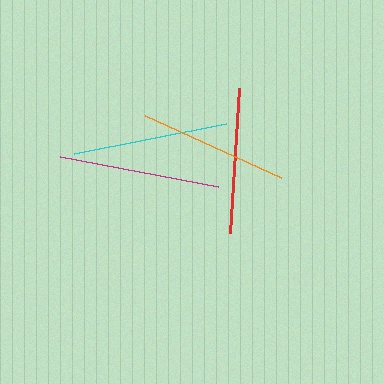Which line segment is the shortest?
The red line is the shortest at approximately 145 pixels.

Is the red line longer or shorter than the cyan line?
The cyan line is longer than the red line.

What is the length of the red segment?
The red segment is approximately 145 pixels long.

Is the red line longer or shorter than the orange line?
The orange line is longer than the red line.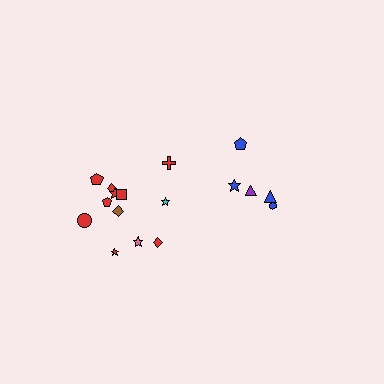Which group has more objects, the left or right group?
The left group.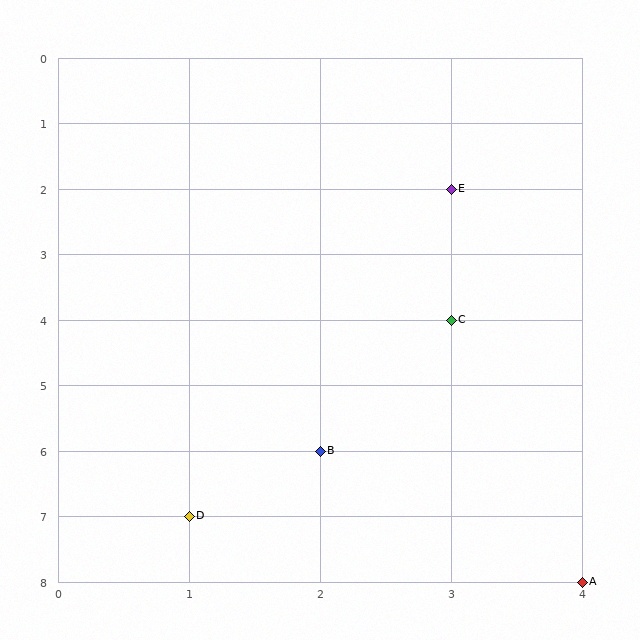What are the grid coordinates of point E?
Point E is at grid coordinates (3, 2).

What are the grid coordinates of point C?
Point C is at grid coordinates (3, 4).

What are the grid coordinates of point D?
Point D is at grid coordinates (1, 7).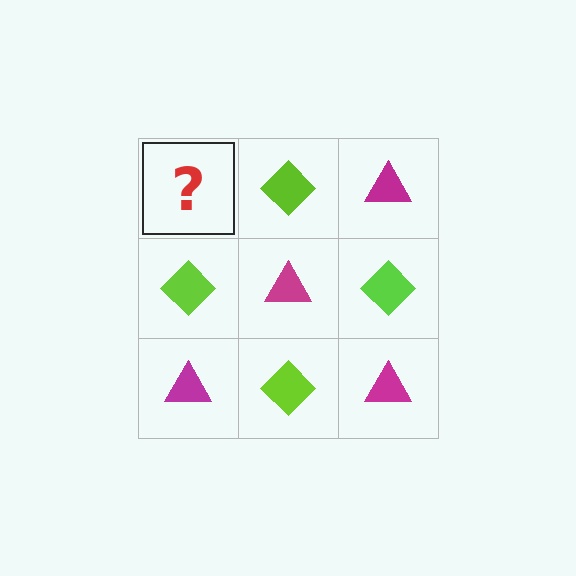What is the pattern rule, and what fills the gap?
The rule is that it alternates magenta triangle and lime diamond in a checkerboard pattern. The gap should be filled with a magenta triangle.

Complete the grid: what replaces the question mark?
The question mark should be replaced with a magenta triangle.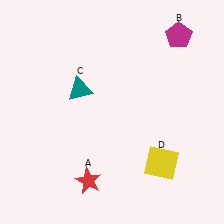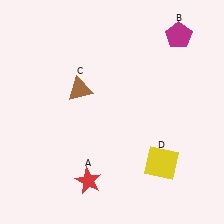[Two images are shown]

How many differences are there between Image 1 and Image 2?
There is 1 difference between the two images.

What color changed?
The triangle (C) changed from teal in Image 1 to brown in Image 2.